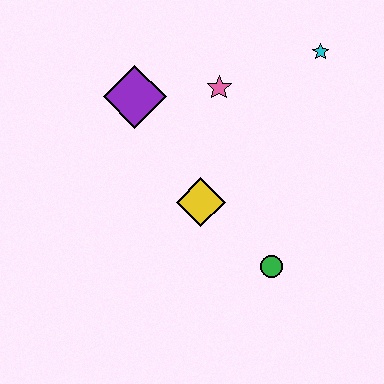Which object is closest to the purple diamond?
The pink star is closest to the purple diamond.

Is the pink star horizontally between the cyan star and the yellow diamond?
Yes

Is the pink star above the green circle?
Yes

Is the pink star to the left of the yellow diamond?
No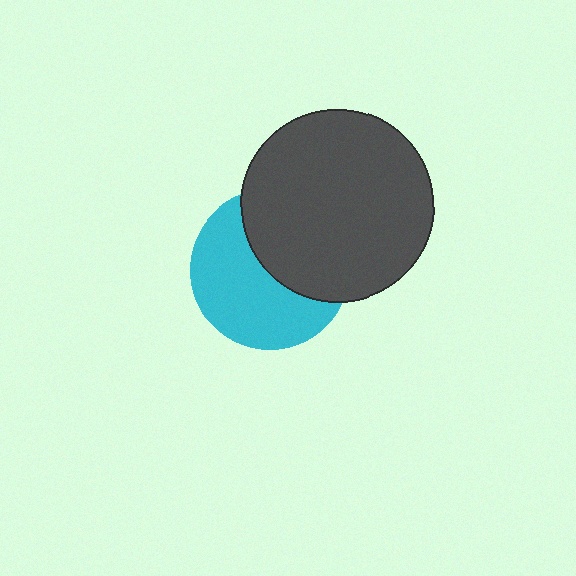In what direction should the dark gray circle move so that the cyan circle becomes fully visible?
The dark gray circle should move toward the upper-right. That is the shortest direction to clear the overlap and leave the cyan circle fully visible.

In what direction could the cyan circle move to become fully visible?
The cyan circle could move toward the lower-left. That would shift it out from behind the dark gray circle entirely.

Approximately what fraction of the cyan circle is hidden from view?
Roughly 44% of the cyan circle is hidden behind the dark gray circle.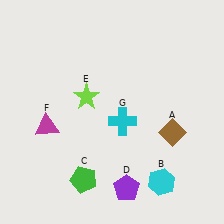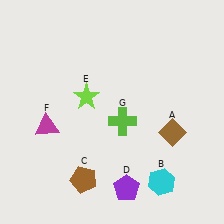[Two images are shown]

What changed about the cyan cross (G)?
In Image 1, G is cyan. In Image 2, it changed to lime.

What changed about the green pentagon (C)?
In Image 1, C is green. In Image 2, it changed to brown.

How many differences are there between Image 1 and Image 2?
There are 2 differences between the two images.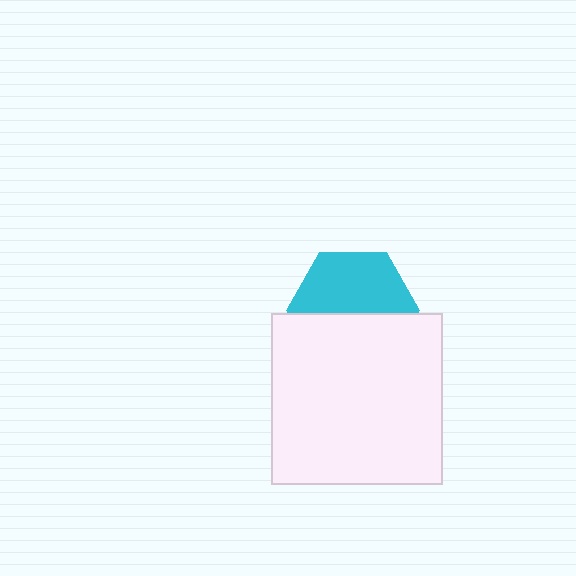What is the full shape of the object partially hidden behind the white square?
The partially hidden object is a cyan hexagon.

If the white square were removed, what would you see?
You would see the complete cyan hexagon.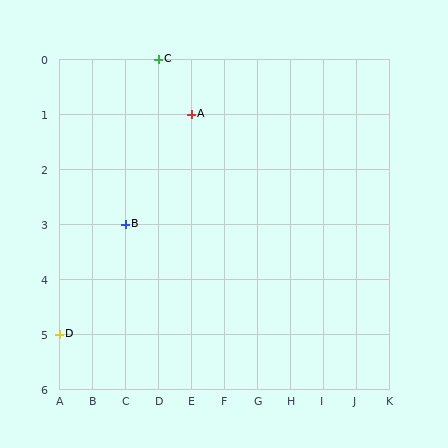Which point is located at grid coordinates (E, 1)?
Point A is at (E, 1).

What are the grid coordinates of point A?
Point A is at grid coordinates (E, 1).